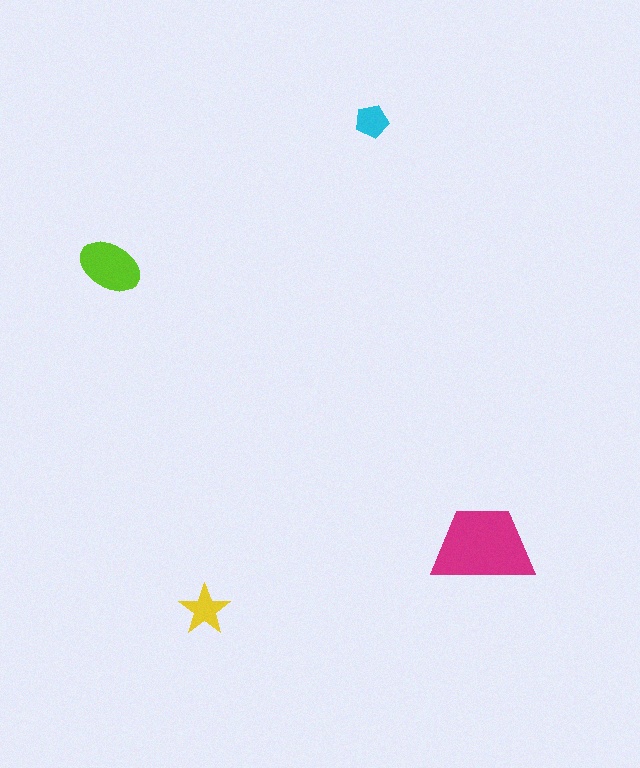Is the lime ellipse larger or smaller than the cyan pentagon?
Larger.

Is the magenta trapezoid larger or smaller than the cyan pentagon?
Larger.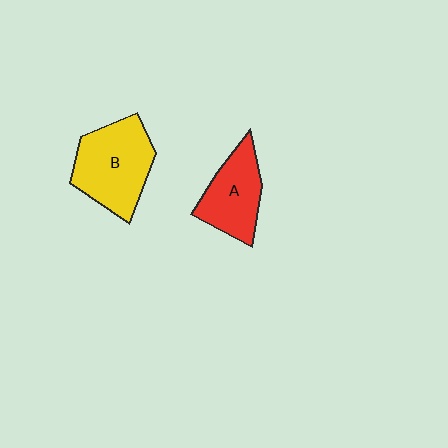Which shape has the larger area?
Shape B (yellow).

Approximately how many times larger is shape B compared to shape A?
Approximately 1.3 times.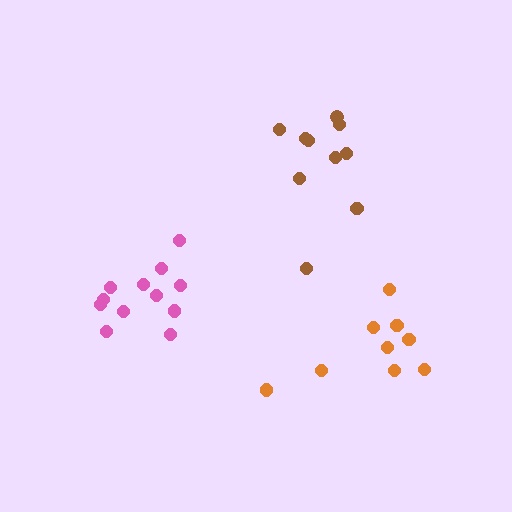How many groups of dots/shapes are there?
There are 3 groups.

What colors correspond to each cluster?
The clusters are colored: pink, brown, orange.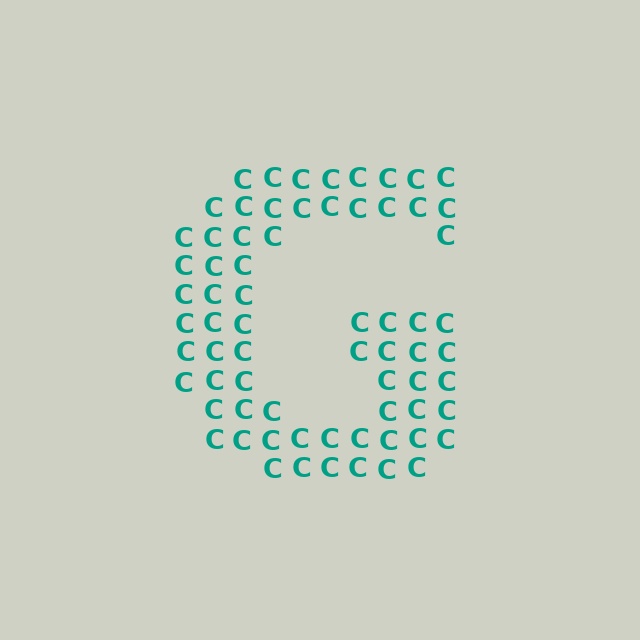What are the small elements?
The small elements are letter C's.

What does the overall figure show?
The overall figure shows the letter G.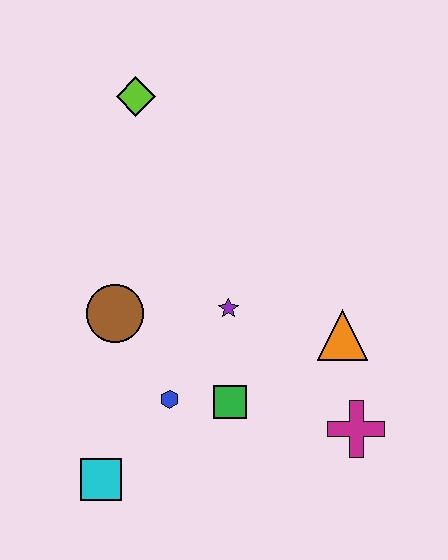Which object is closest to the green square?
The blue hexagon is closest to the green square.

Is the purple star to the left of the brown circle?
No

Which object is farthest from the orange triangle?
The lime diamond is farthest from the orange triangle.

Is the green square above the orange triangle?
No